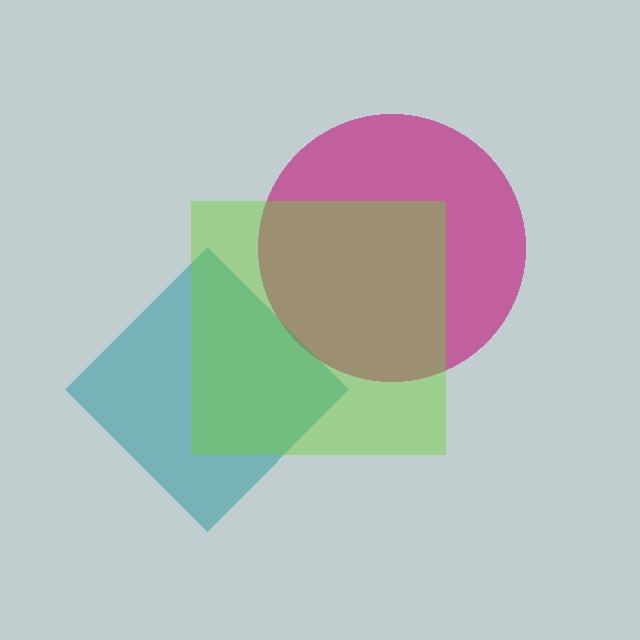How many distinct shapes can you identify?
There are 3 distinct shapes: a magenta circle, a teal diamond, a lime square.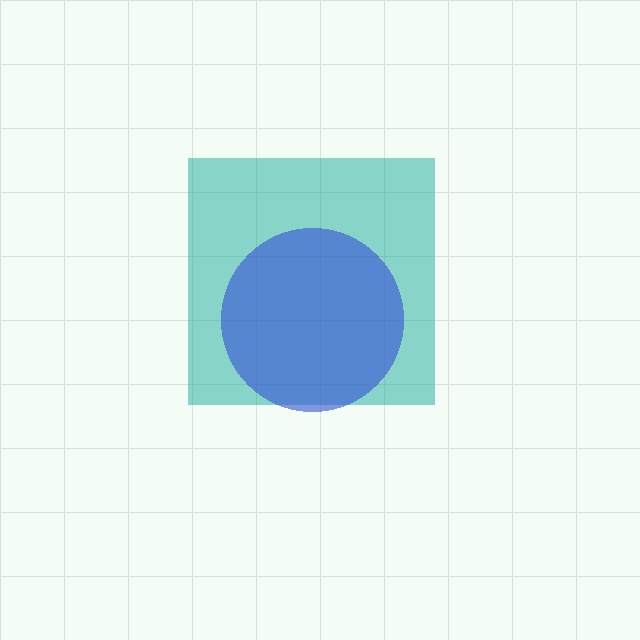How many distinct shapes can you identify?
There are 2 distinct shapes: a teal square, a blue circle.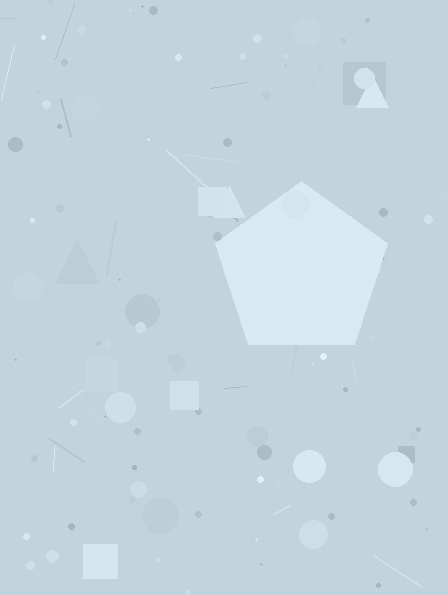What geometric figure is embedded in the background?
A pentagon is embedded in the background.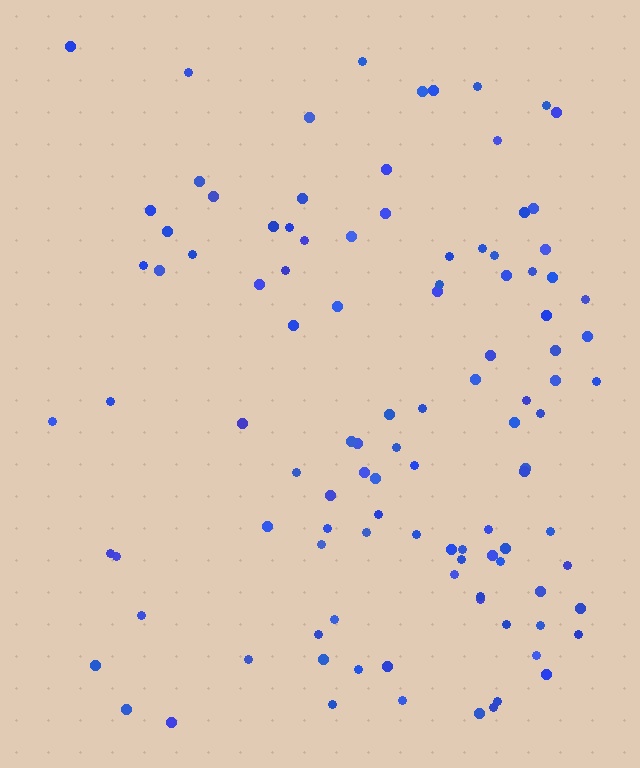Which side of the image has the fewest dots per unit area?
The left.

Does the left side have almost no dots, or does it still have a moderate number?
Still a moderate number, just noticeably fewer than the right.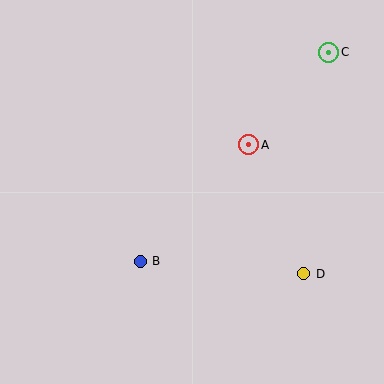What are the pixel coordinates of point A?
Point A is at (249, 145).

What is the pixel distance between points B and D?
The distance between B and D is 164 pixels.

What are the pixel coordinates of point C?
Point C is at (329, 52).